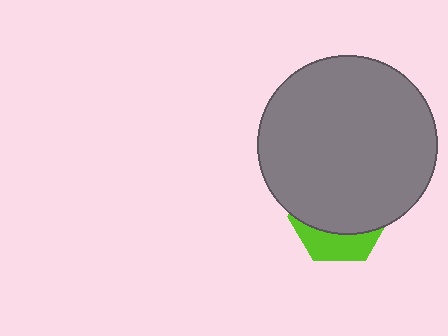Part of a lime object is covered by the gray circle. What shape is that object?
It is a hexagon.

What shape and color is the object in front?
The object in front is a gray circle.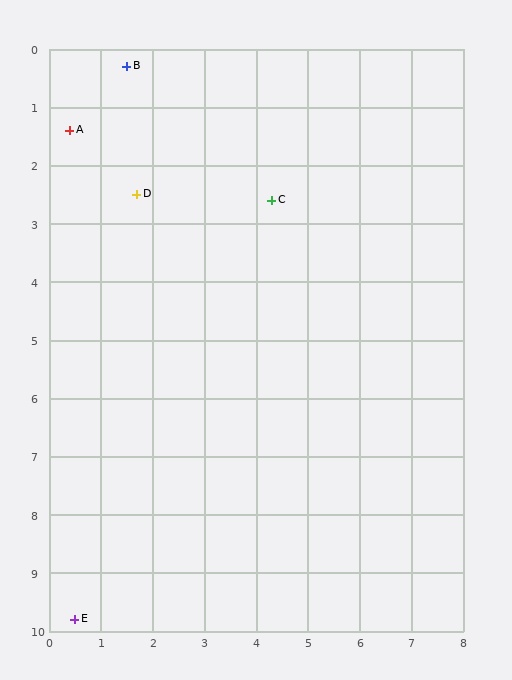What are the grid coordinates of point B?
Point B is at approximately (1.5, 0.3).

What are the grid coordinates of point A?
Point A is at approximately (0.4, 1.4).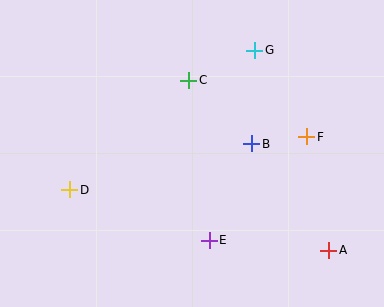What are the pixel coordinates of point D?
Point D is at (70, 190).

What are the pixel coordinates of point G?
Point G is at (255, 50).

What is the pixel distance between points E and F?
The distance between E and F is 142 pixels.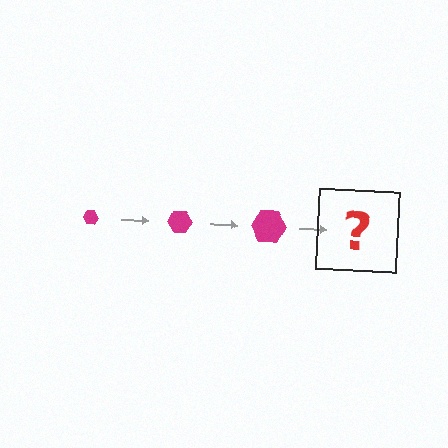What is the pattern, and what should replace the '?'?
The pattern is that the hexagon gets progressively larger each step. The '?' should be a magenta hexagon, larger than the previous one.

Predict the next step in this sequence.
The next step is a magenta hexagon, larger than the previous one.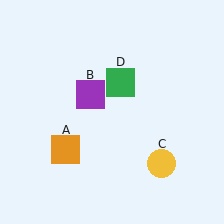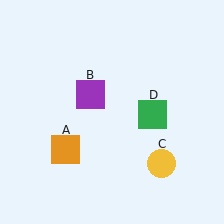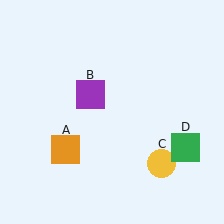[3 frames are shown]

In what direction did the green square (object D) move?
The green square (object D) moved down and to the right.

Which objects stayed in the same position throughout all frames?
Orange square (object A) and purple square (object B) and yellow circle (object C) remained stationary.